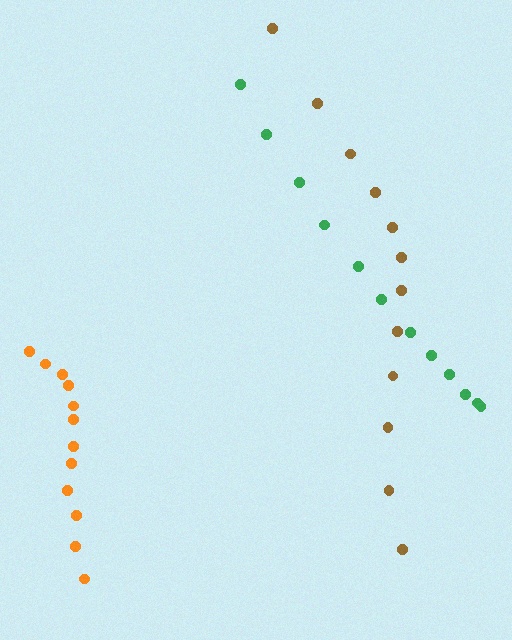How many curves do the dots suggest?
There are 3 distinct paths.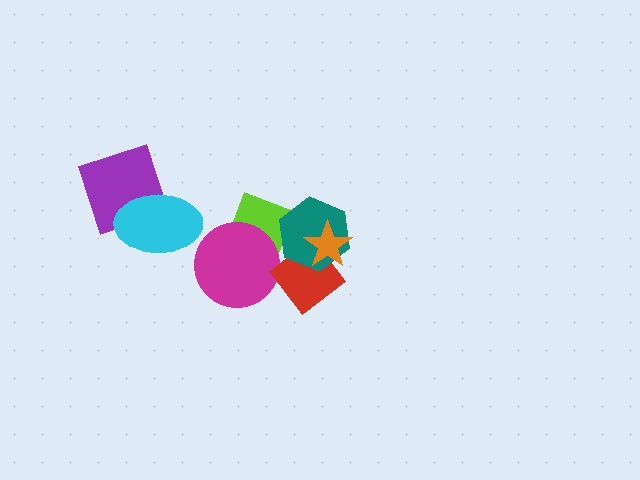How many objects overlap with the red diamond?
3 objects overlap with the red diamond.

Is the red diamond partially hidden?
Yes, it is partially covered by another shape.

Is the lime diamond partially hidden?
Yes, it is partially covered by another shape.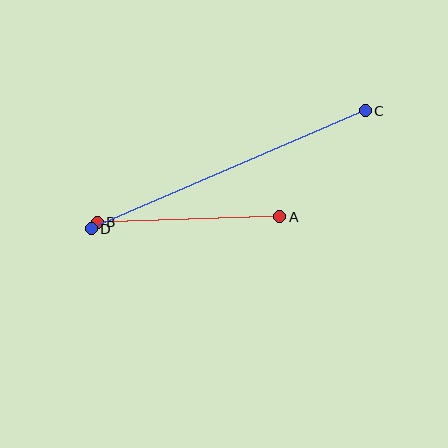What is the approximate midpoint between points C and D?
The midpoint is at approximately (228, 170) pixels.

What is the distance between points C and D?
The distance is approximately 298 pixels.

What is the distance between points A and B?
The distance is approximately 183 pixels.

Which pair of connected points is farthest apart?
Points C and D are farthest apart.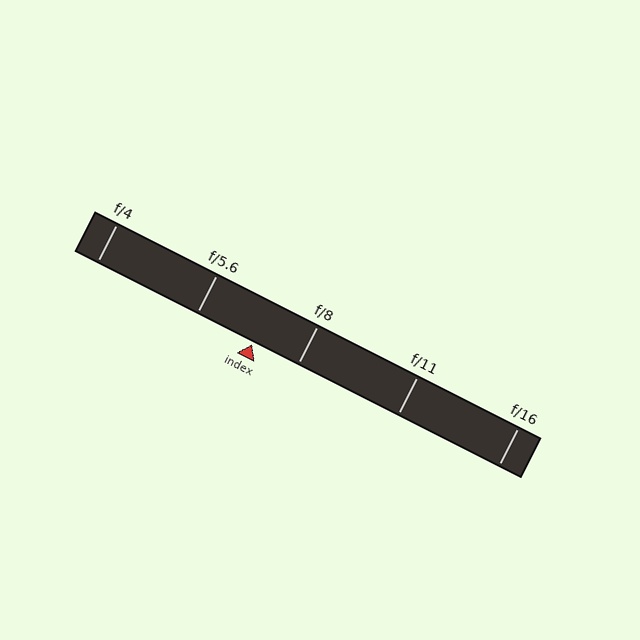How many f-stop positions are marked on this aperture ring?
There are 5 f-stop positions marked.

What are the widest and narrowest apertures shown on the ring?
The widest aperture shown is f/4 and the narrowest is f/16.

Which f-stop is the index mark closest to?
The index mark is closest to f/8.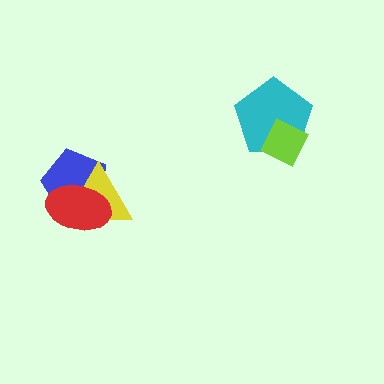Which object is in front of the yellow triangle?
The red ellipse is in front of the yellow triangle.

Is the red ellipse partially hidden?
No, no other shape covers it.